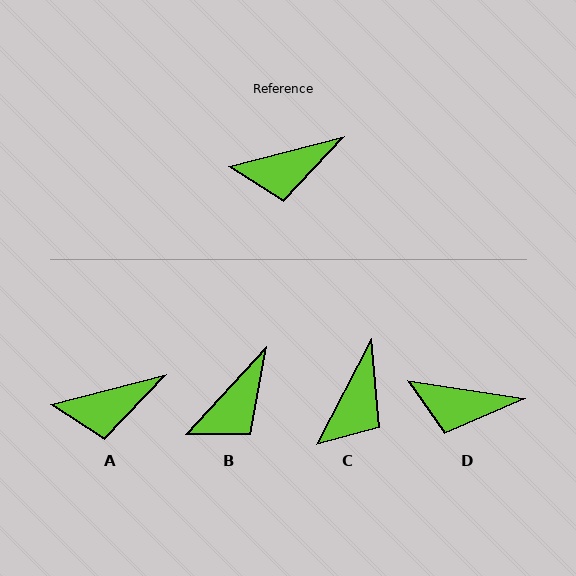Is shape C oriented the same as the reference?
No, it is off by about 48 degrees.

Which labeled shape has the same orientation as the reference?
A.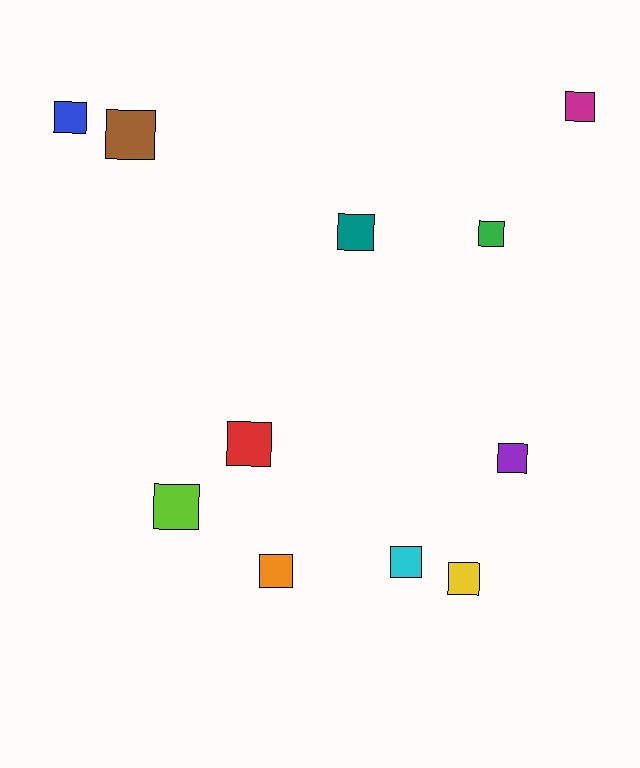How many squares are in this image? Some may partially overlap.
There are 11 squares.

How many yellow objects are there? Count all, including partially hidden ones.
There is 1 yellow object.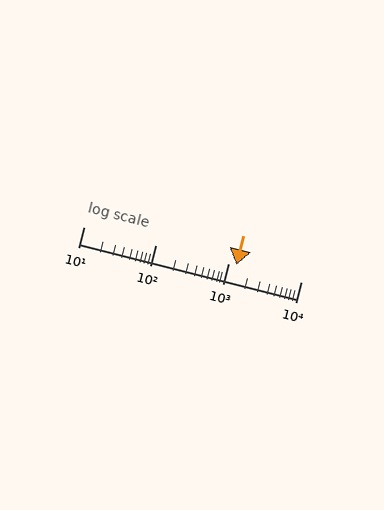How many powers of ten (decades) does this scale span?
The scale spans 3 decades, from 10 to 10000.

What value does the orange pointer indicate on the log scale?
The pointer indicates approximately 1300.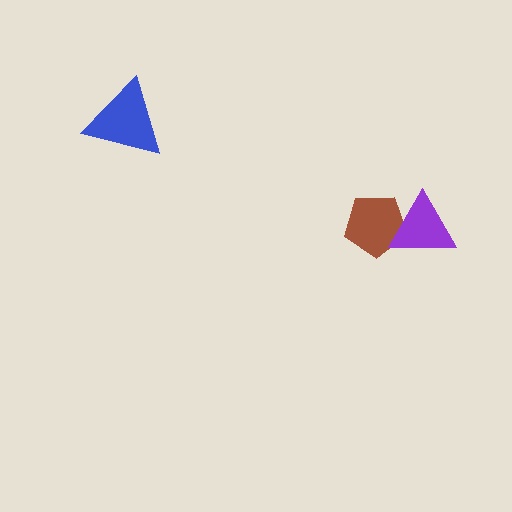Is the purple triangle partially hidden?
No, no other shape covers it.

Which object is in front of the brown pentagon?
The purple triangle is in front of the brown pentagon.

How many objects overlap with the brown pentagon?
1 object overlaps with the brown pentagon.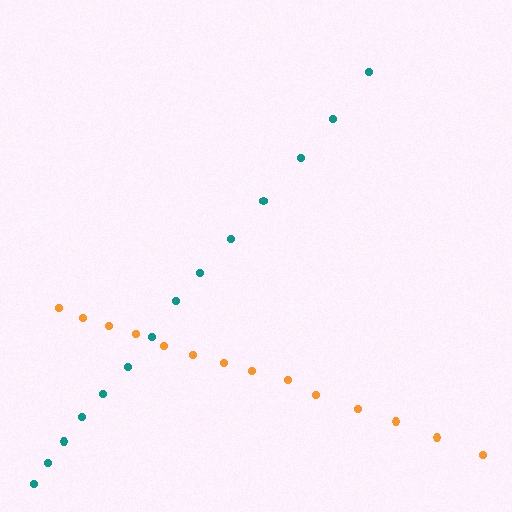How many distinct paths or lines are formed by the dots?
There are 2 distinct paths.